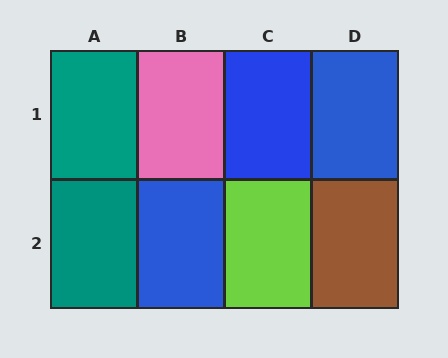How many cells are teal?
2 cells are teal.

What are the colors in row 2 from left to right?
Teal, blue, lime, brown.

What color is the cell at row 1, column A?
Teal.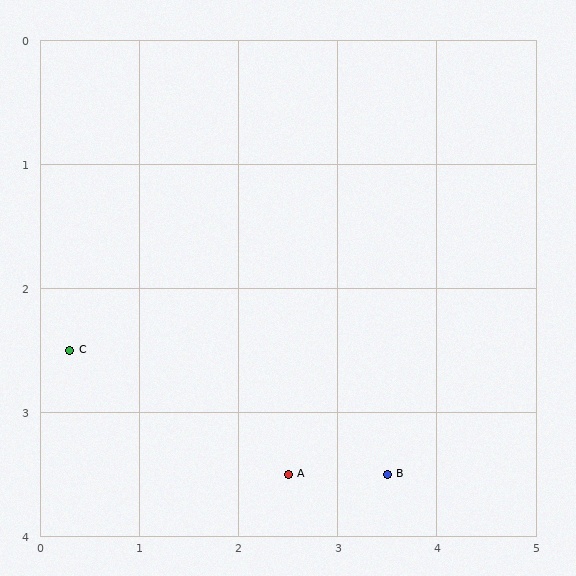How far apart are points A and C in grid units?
Points A and C are about 2.4 grid units apart.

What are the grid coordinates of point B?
Point B is at approximately (3.5, 3.5).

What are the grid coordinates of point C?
Point C is at approximately (0.3, 2.5).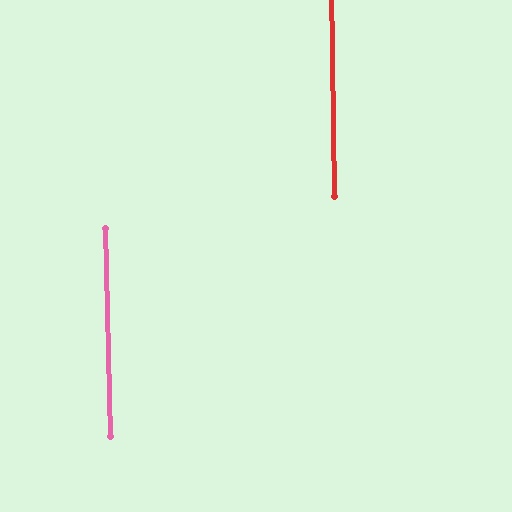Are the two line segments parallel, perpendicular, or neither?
Parallel — their directions differ by only 0.6°.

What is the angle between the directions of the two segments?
Approximately 1 degree.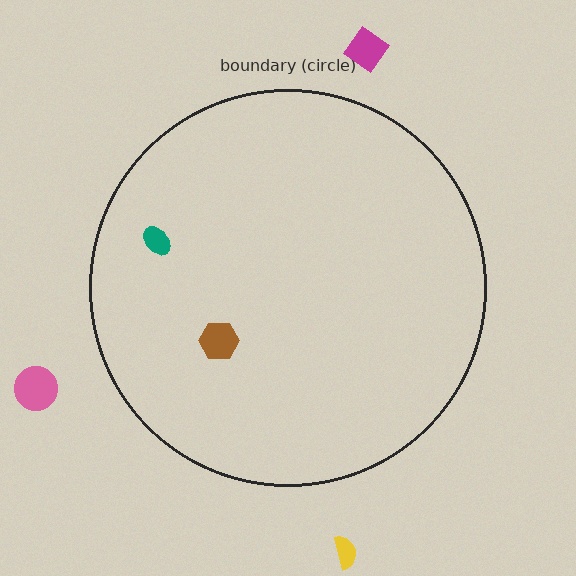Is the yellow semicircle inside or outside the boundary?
Outside.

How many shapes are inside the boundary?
2 inside, 3 outside.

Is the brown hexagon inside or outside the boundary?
Inside.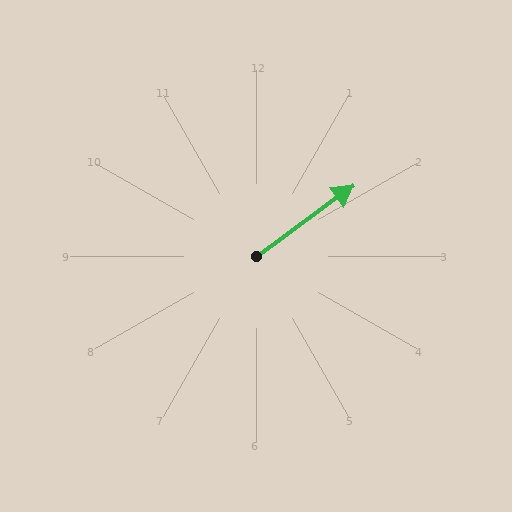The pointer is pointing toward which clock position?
Roughly 2 o'clock.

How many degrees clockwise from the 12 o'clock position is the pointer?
Approximately 54 degrees.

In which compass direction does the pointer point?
Northeast.